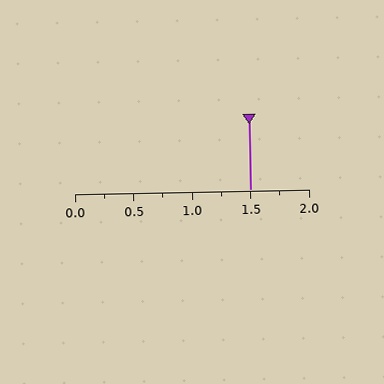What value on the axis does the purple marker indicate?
The marker indicates approximately 1.5.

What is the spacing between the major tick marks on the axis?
The major ticks are spaced 0.5 apart.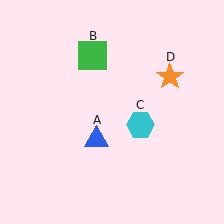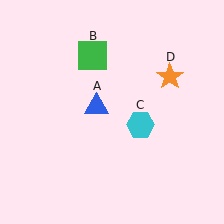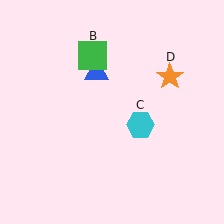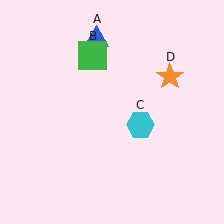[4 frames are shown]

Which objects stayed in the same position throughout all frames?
Green square (object B) and cyan hexagon (object C) and orange star (object D) remained stationary.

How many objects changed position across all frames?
1 object changed position: blue triangle (object A).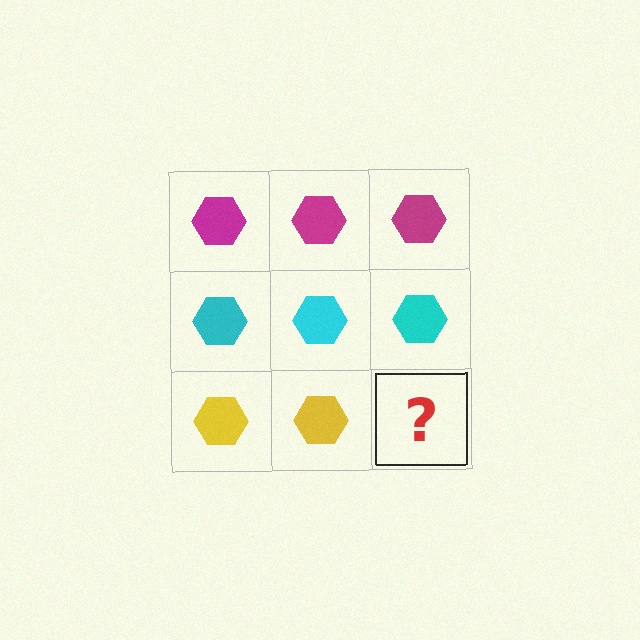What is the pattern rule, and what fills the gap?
The rule is that each row has a consistent color. The gap should be filled with a yellow hexagon.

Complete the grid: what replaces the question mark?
The question mark should be replaced with a yellow hexagon.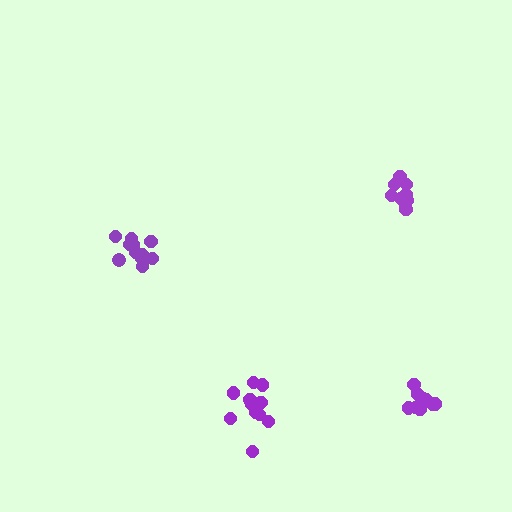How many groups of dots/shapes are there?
There are 4 groups.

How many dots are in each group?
Group 1: 9 dots, Group 2: 9 dots, Group 3: 12 dots, Group 4: 12 dots (42 total).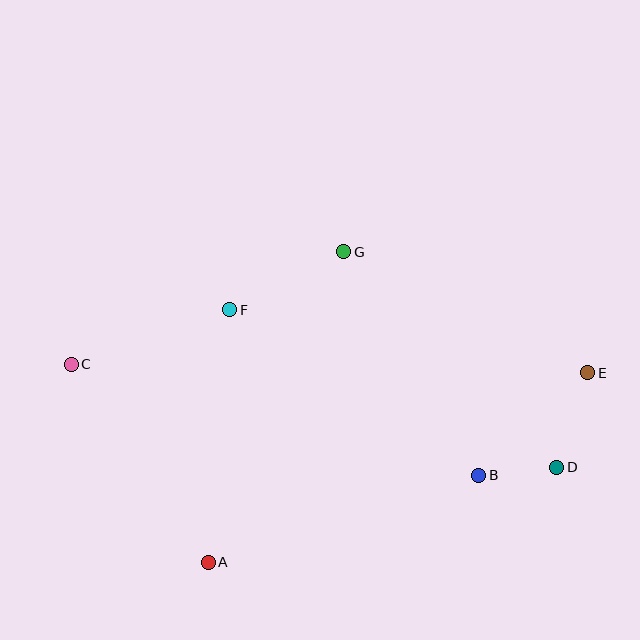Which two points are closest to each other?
Points B and D are closest to each other.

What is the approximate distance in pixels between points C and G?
The distance between C and G is approximately 295 pixels.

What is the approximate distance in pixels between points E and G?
The distance between E and G is approximately 273 pixels.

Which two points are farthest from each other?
Points C and E are farthest from each other.